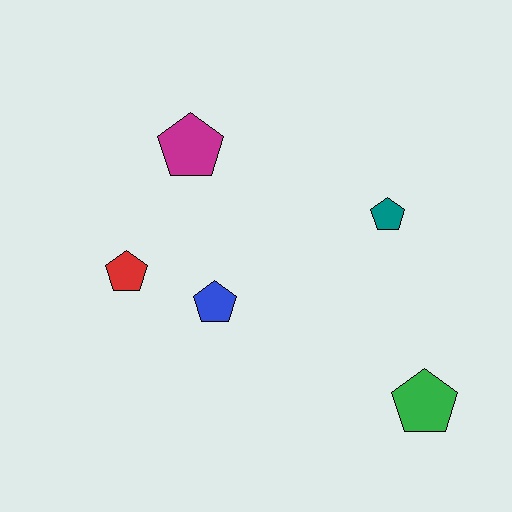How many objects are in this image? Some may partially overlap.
There are 5 objects.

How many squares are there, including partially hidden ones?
There are no squares.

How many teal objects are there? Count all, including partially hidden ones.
There is 1 teal object.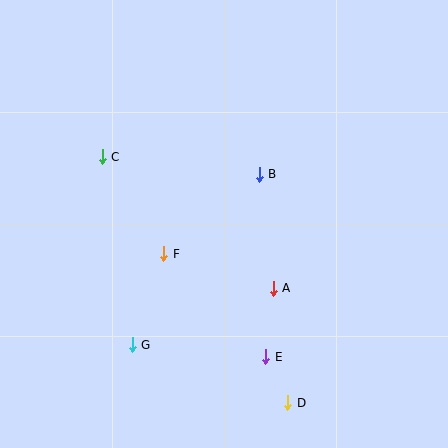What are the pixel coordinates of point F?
Point F is at (164, 254).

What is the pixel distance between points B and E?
The distance between B and E is 183 pixels.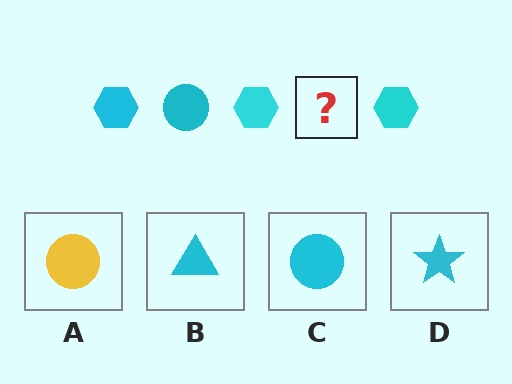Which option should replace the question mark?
Option C.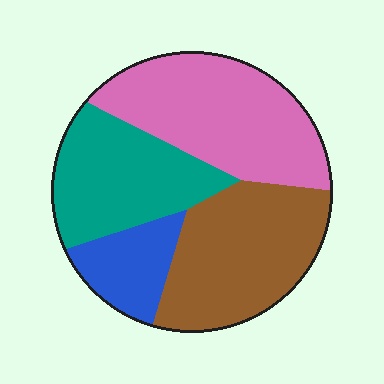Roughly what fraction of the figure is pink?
Pink covers around 35% of the figure.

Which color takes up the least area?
Blue, at roughly 10%.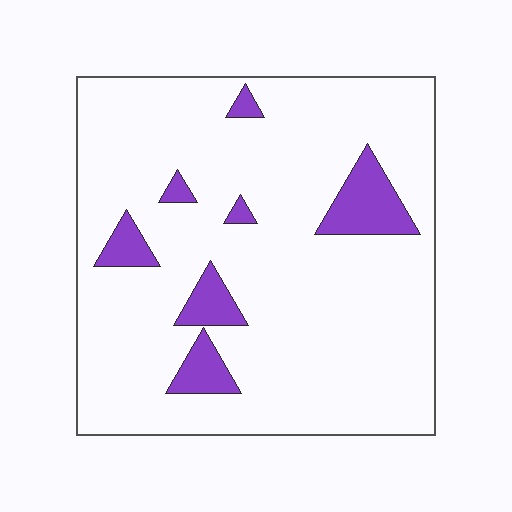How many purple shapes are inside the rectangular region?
7.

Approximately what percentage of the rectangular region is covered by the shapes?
Approximately 10%.